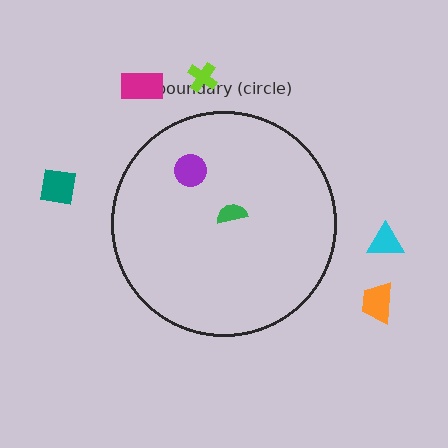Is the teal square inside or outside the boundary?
Outside.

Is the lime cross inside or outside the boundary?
Outside.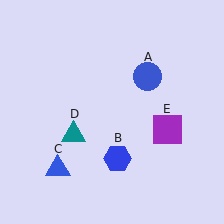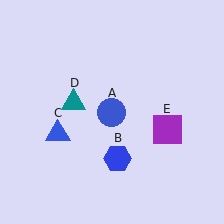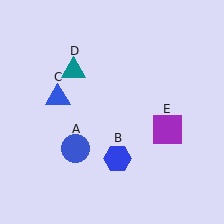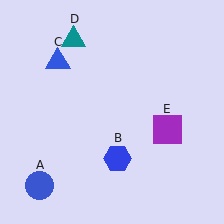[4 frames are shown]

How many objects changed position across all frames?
3 objects changed position: blue circle (object A), blue triangle (object C), teal triangle (object D).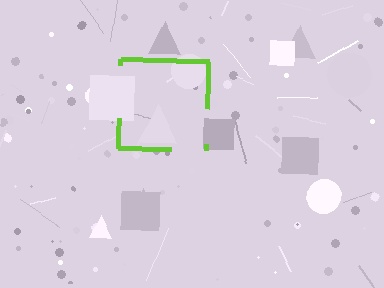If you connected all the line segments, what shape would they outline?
They would outline a square.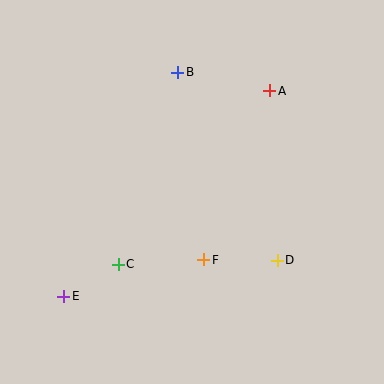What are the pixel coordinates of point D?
Point D is at (277, 260).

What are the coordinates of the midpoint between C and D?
The midpoint between C and D is at (198, 262).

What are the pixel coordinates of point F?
Point F is at (204, 260).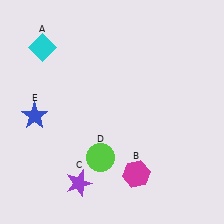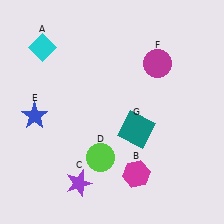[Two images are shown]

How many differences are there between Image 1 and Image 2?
There are 2 differences between the two images.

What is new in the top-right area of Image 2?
A magenta circle (F) was added in the top-right area of Image 2.